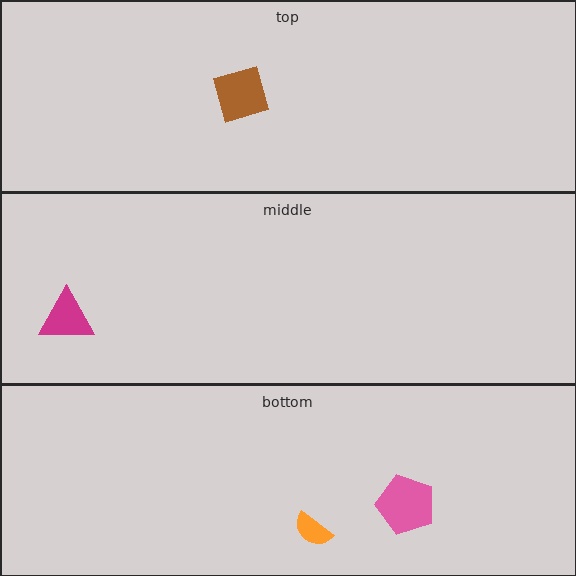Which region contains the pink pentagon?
The bottom region.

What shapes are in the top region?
The brown diamond.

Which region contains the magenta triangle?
The middle region.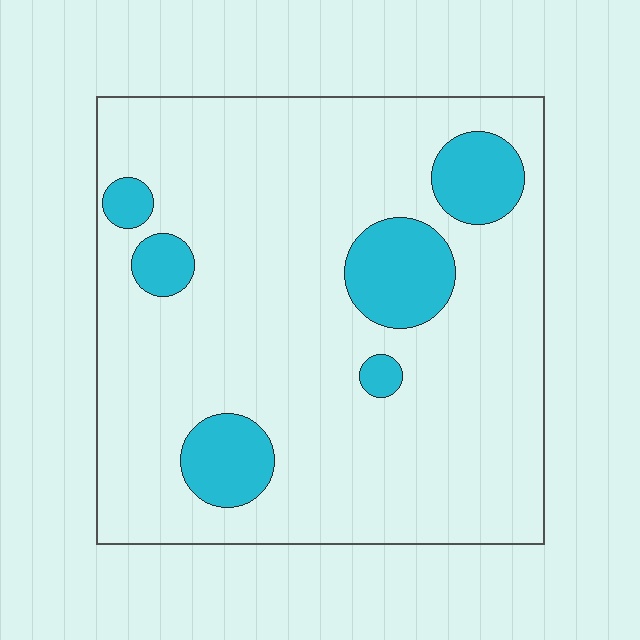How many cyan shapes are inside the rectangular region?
6.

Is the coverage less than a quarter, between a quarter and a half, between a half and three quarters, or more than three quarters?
Less than a quarter.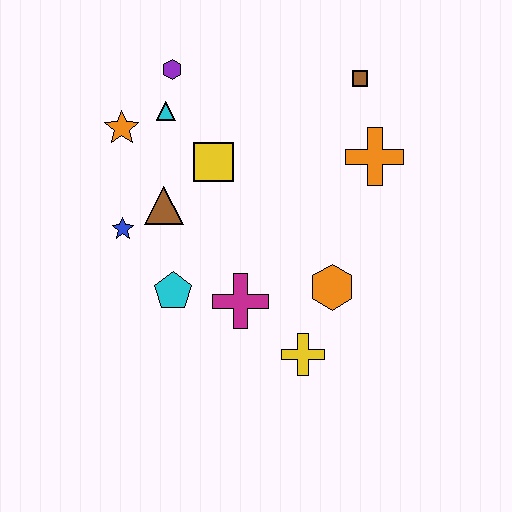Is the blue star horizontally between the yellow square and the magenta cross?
No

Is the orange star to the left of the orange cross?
Yes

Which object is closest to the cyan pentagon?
The magenta cross is closest to the cyan pentagon.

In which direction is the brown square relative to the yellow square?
The brown square is to the right of the yellow square.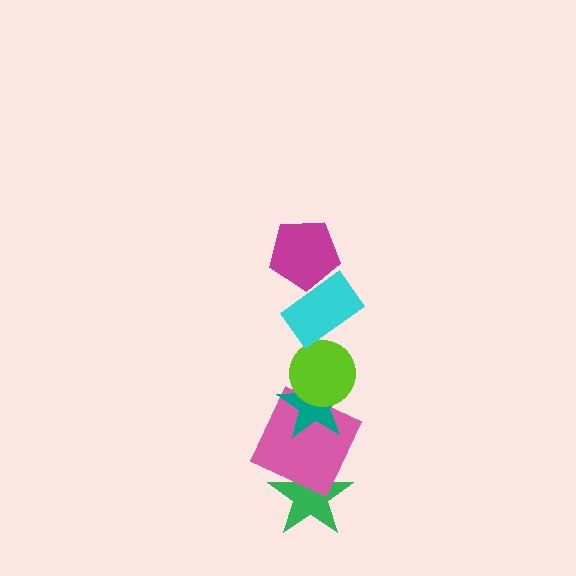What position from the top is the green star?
The green star is 6th from the top.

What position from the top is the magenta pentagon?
The magenta pentagon is 1st from the top.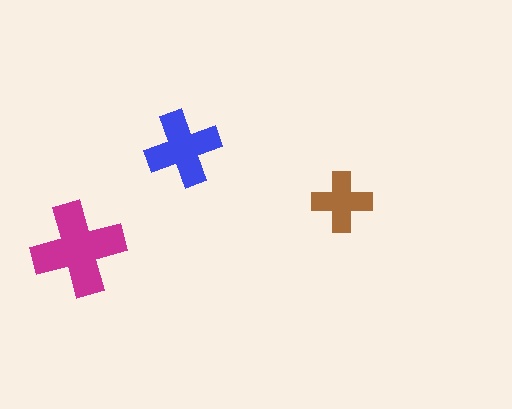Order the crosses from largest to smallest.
the magenta one, the blue one, the brown one.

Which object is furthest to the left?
The magenta cross is leftmost.